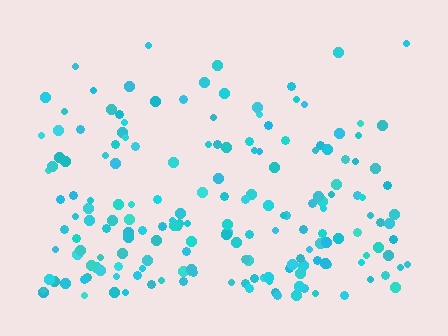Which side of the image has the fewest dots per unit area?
The top.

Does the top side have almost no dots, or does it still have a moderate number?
Still a moderate number, just noticeably fewer than the bottom.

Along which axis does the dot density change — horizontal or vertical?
Vertical.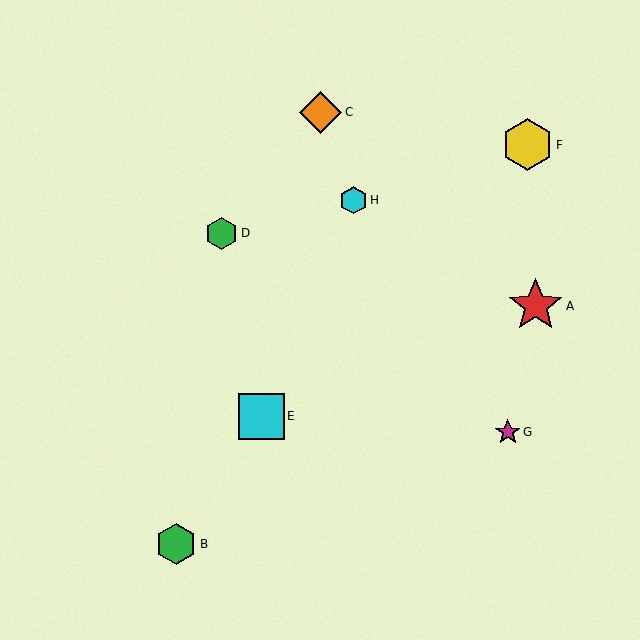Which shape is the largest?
The red star (labeled A) is the largest.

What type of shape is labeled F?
Shape F is a yellow hexagon.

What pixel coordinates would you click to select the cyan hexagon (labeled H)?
Click at (354, 200) to select the cyan hexagon H.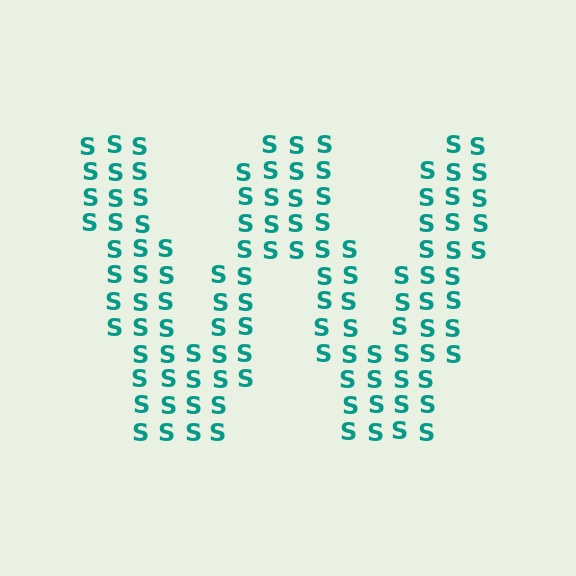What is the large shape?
The large shape is the letter W.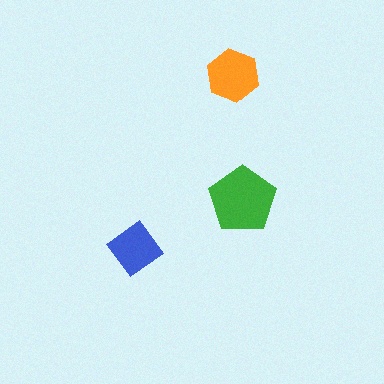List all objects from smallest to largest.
The blue diamond, the orange hexagon, the green pentagon.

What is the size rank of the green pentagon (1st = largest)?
1st.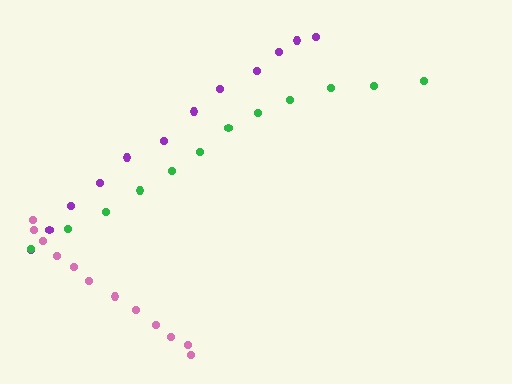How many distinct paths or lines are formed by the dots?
There are 3 distinct paths.